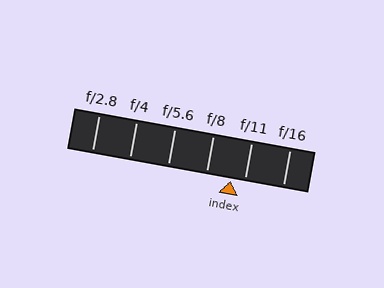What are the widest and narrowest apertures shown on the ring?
The widest aperture shown is f/2.8 and the narrowest is f/16.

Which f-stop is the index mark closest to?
The index mark is closest to f/11.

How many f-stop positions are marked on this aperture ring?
There are 6 f-stop positions marked.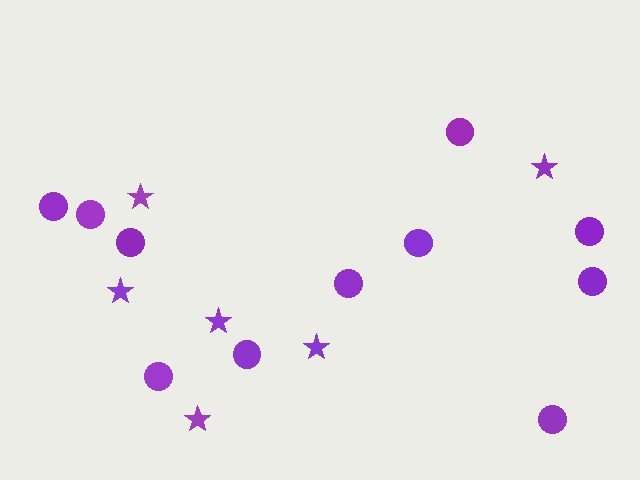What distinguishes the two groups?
There are 2 groups: one group of stars (6) and one group of circles (11).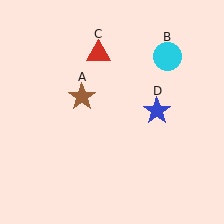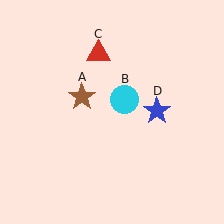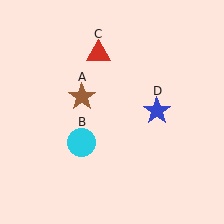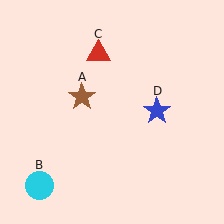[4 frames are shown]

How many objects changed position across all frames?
1 object changed position: cyan circle (object B).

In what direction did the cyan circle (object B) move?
The cyan circle (object B) moved down and to the left.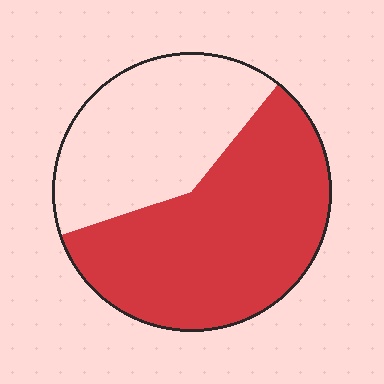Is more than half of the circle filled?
Yes.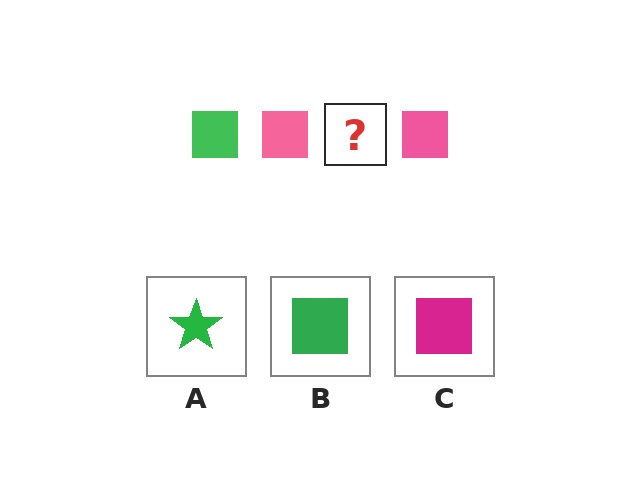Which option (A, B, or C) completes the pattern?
B.